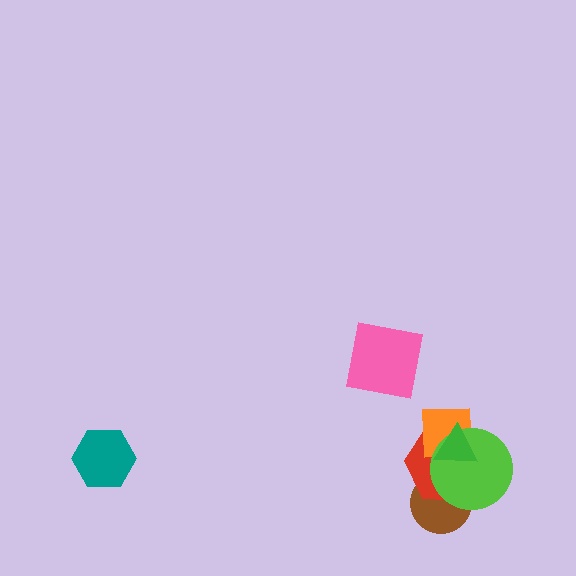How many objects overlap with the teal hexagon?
0 objects overlap with the teal hexagon.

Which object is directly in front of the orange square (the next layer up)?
The lime circle is directly in front of the orange square.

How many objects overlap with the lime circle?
4 objects overlap with the lime circle.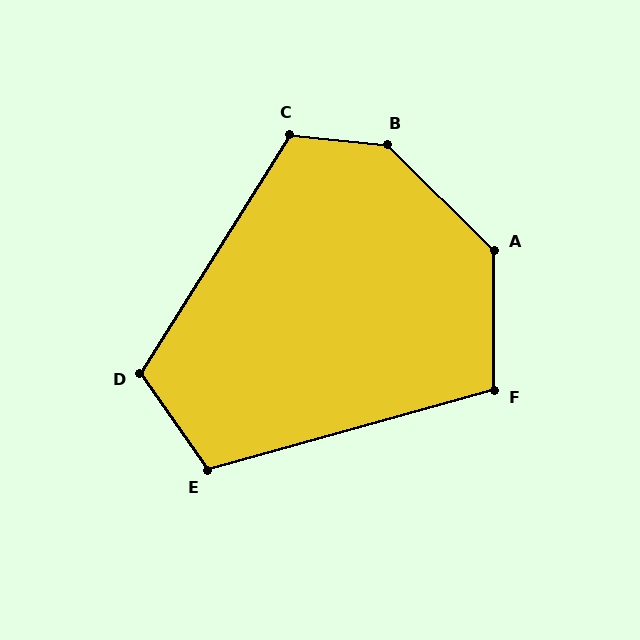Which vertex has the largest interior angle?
B, at approximately 141 degrees.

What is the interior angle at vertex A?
Approximately 135 degrees (obtuse).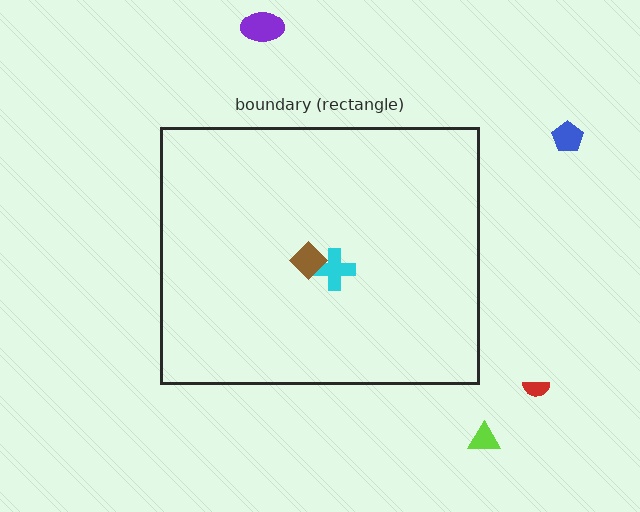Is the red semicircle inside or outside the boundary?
Outside.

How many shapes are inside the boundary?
2 inside, 4 outside.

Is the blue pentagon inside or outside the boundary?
Outside.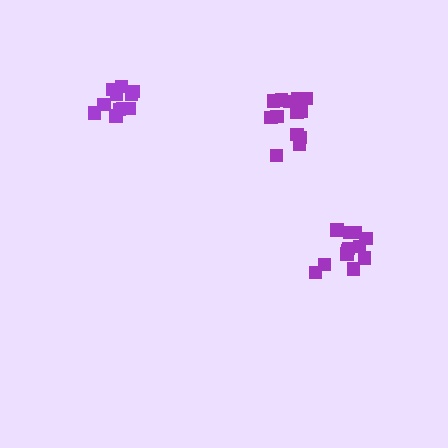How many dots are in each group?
Group 1: 12 dots, Group 2: 11 dots, Group 3: 13 dots (36 total).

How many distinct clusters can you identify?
There are 3 distinct clusters.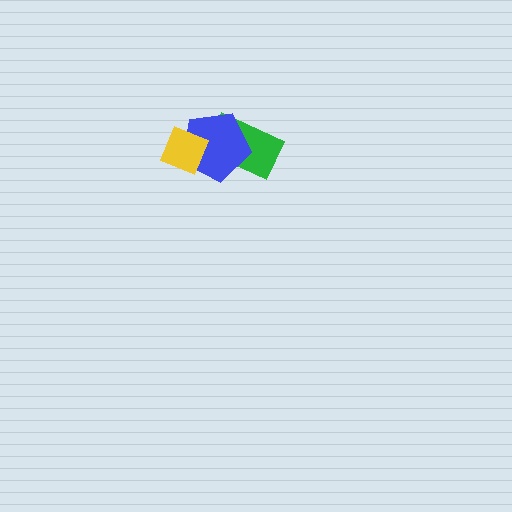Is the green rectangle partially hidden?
Yes, it is partially covered by another shape.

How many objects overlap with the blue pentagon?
2 objects overlap with the blue pentagon.